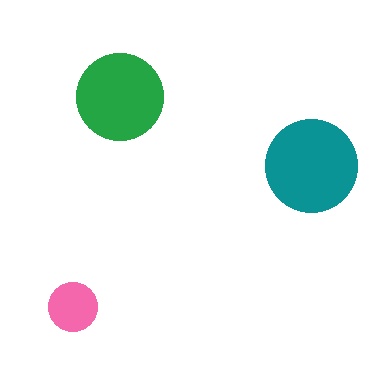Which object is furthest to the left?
The pink circle is leftmost.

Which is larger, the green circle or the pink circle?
The green one.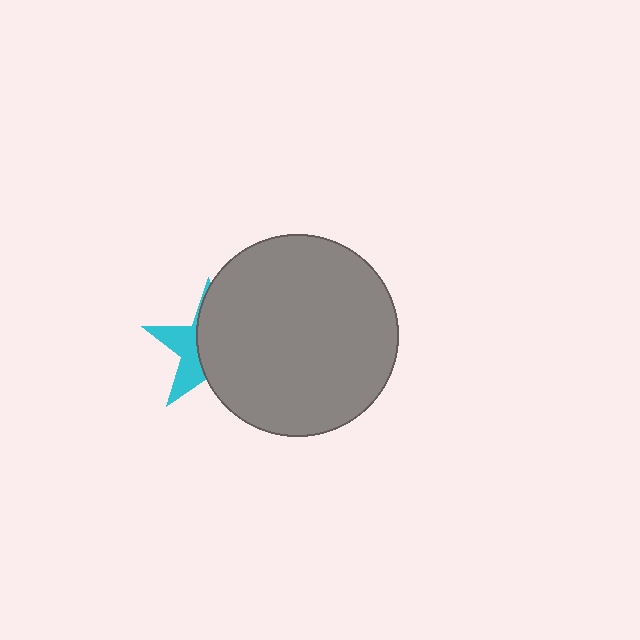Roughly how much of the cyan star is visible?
A small part of it is visible (roughly 37%).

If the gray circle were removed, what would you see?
You would see the complete cyan star.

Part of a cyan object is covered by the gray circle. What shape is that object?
It is a star.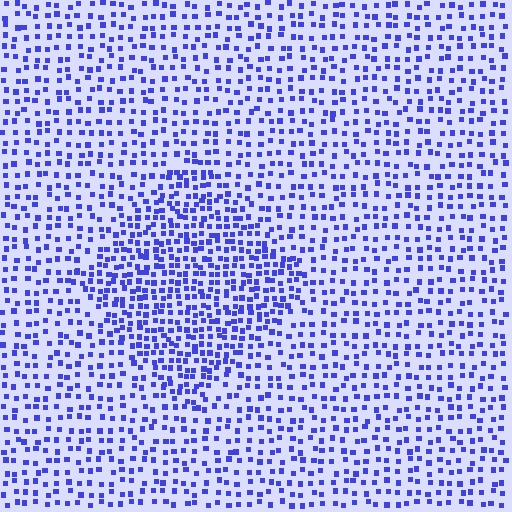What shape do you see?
I see a diamond.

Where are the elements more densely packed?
The elements are more densely packed inside the diamond boundary.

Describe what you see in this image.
The image contains small blue elements arranged at two different densities. A diamond-shaped region is visible where the elements are more densely packed than the surrounding area.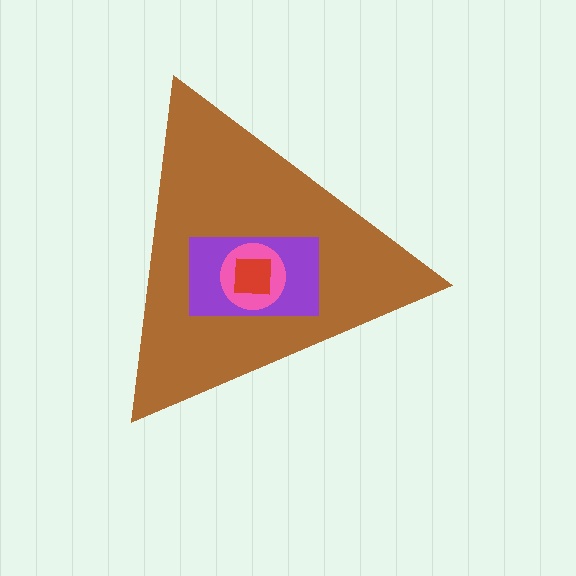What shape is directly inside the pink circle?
The red square.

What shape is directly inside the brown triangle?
The purple rectangle.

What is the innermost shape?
The red square.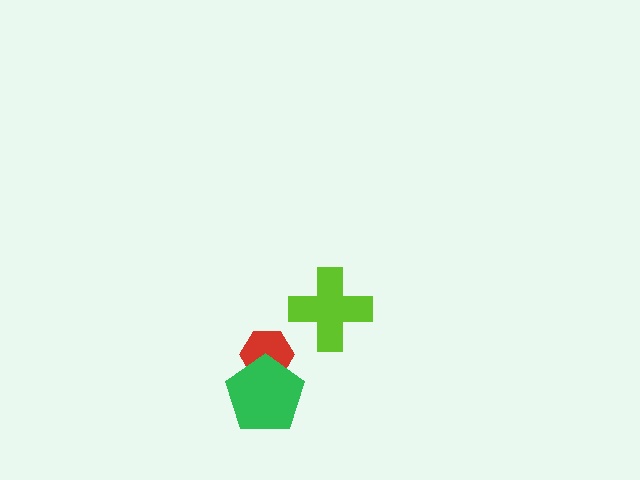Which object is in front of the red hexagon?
The green pentagon is in front of the red hexagon.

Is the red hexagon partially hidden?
Yes, it is partially covered by another shape.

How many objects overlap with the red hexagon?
1 object overlaps with the red hexagon.